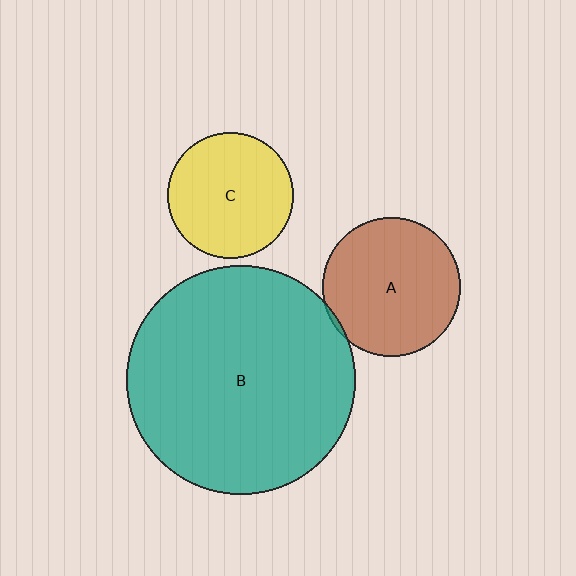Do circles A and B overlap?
Yes.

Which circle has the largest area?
Circle B (teal).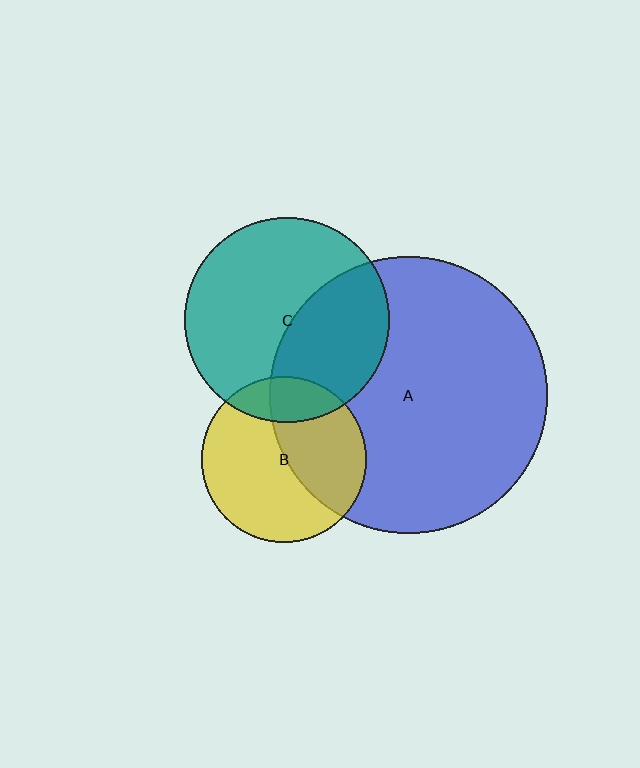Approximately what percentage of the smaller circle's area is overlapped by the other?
Approximately 45%.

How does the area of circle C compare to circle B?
Approximately 1.5 times.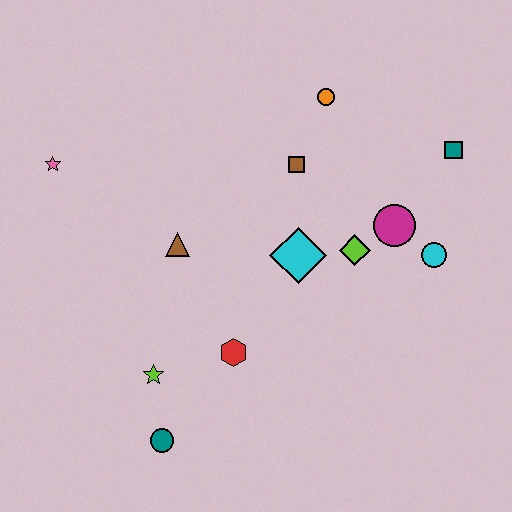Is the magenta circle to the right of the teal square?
No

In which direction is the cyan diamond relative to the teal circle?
The cyan diamond is above the teal circle.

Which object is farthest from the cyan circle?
The pink star is farthest from the cyan circle.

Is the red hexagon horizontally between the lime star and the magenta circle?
Yes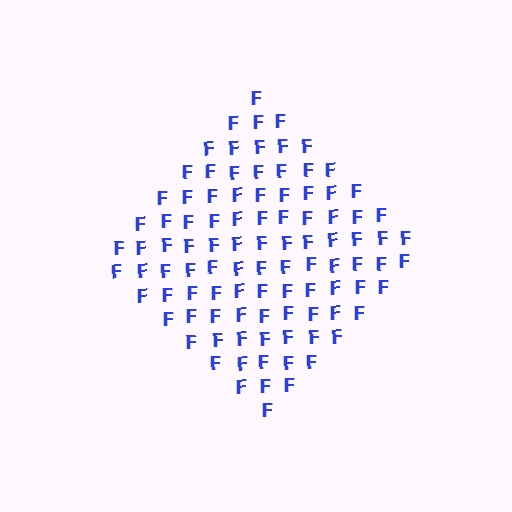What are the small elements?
The small elements are letter F's.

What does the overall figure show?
The overall figure shows a diamond.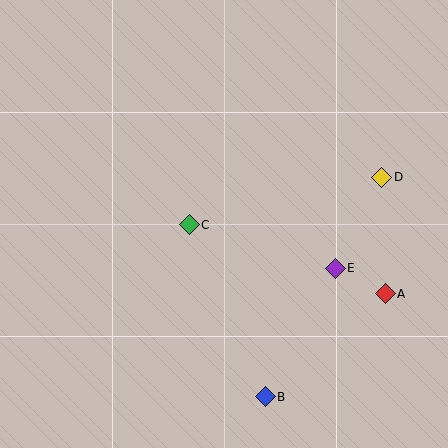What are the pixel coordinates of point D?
Point D is at (382, 177).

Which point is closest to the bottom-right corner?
Point A is closest to the bottom-right corner.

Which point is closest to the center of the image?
Point C at (189, 225) is closest to the center.